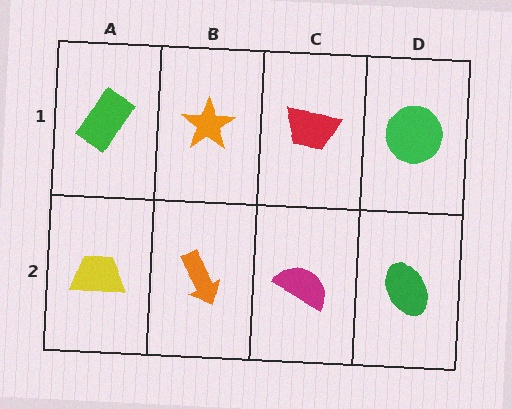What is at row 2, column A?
A yellow trapezoid.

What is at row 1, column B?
An orange star.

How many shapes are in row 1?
4 shapes.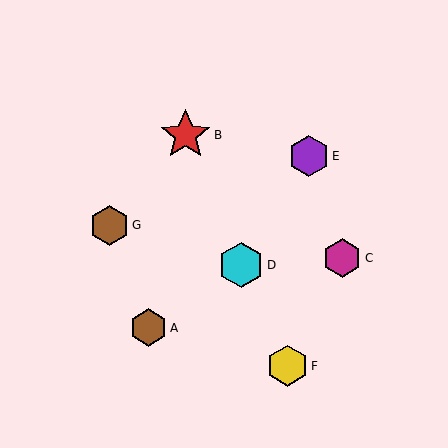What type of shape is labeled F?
Shape F is a yellow hexagon.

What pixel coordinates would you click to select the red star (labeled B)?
Click at (186, 135) to select the red star B.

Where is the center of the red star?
The center of the red star is at (186, 135).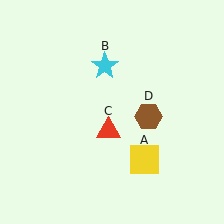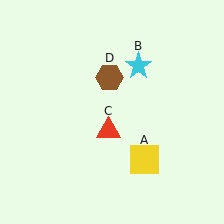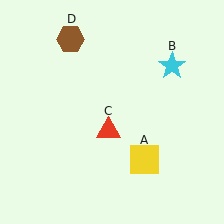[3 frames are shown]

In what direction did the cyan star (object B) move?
The cyan star (object B) moved right.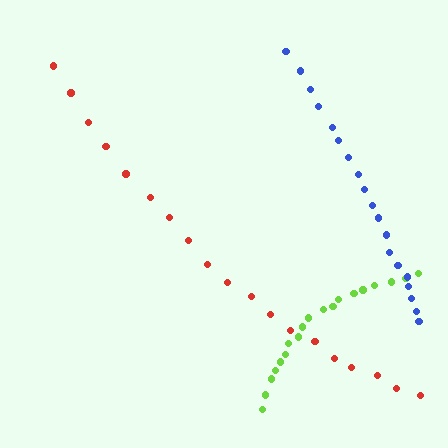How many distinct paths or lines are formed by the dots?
There are 3 distinct paths.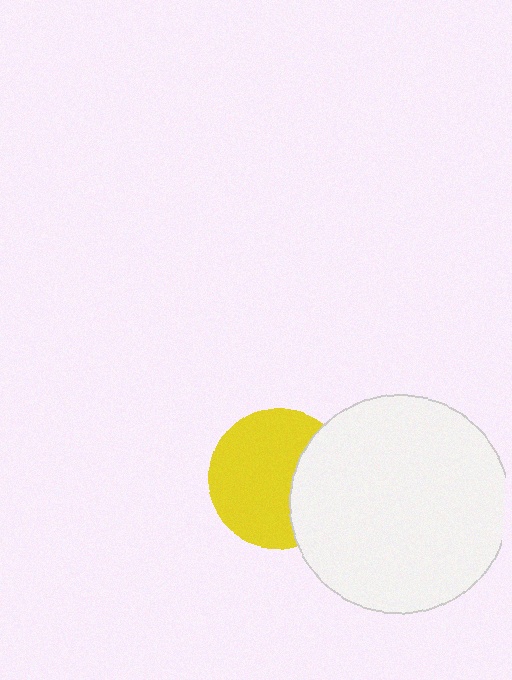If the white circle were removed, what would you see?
You would see the complete yellow circle.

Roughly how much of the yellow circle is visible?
Most of it is visible (roughly 68%).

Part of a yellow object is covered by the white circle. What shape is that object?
It is a circle.